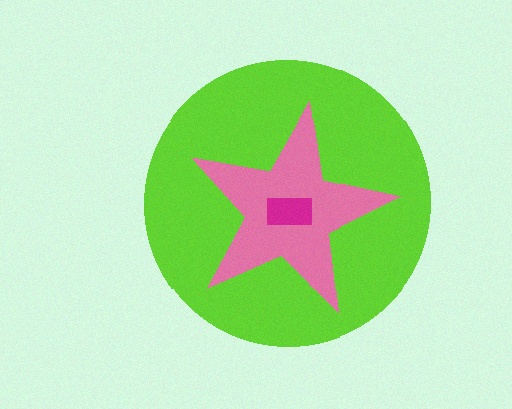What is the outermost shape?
The lime circle.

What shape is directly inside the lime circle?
The pink star.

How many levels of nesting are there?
3.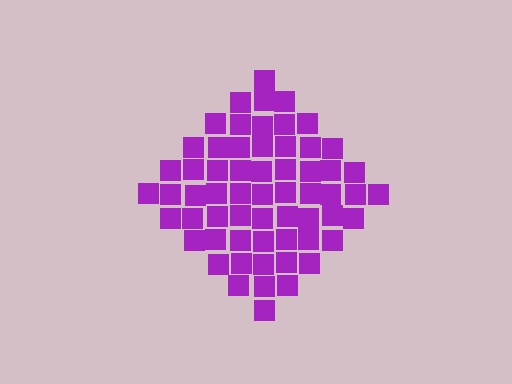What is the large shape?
The large shape is a diamond.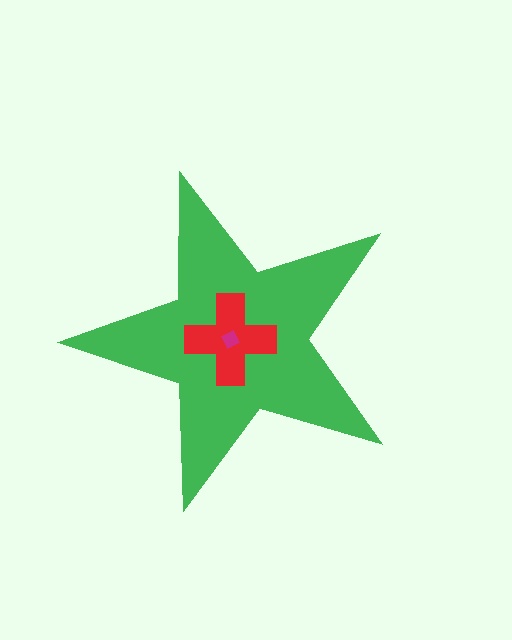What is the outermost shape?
The green star.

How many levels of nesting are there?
3.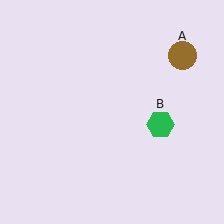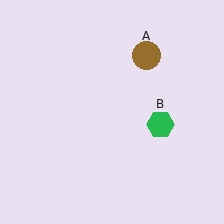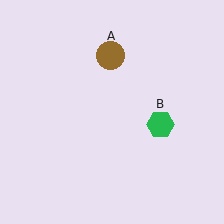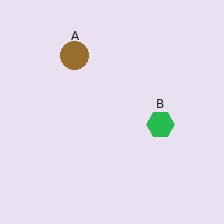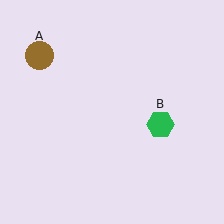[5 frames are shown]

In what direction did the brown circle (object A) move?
The brown circle (object A) moved left.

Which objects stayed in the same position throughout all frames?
Green hexagon (object B) remained stationary.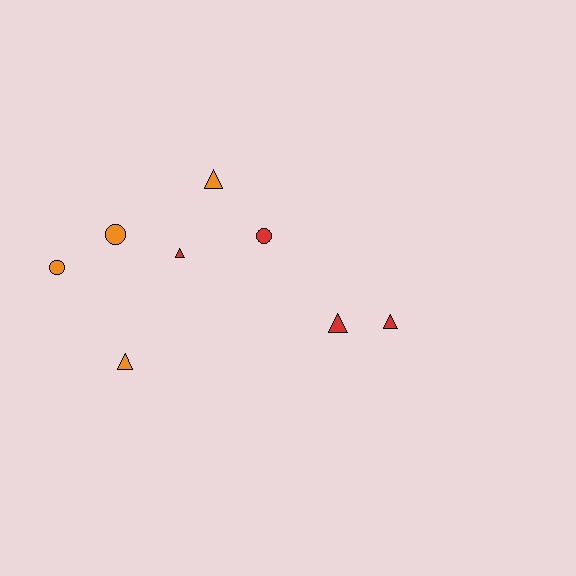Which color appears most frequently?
Red, with 4 objects.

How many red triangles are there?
There are 3 red triangles.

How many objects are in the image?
There are 8 objects.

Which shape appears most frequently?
Triangle, with 5 objects.